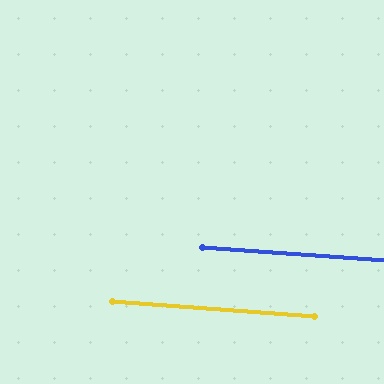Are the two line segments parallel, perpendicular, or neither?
Parallel — their directions differ by only 0.0°.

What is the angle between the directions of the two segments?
Approximately 0 degrees.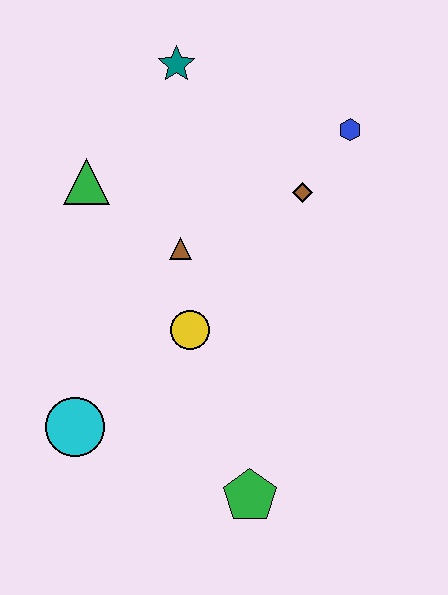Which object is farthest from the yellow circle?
The teal star is farthest from the yellow circle.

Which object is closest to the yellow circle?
The brown triangle is closest to the yellow circle.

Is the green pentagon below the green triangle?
Yes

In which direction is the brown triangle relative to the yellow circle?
The brown triangle is above the yellow circle.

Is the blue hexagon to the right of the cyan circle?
Yes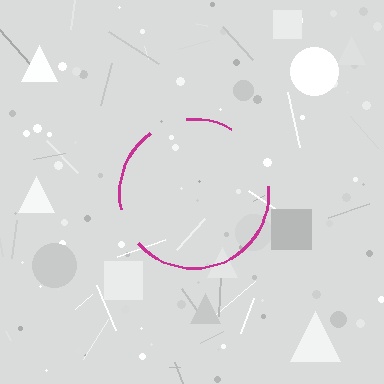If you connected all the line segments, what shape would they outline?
They would outline a circle.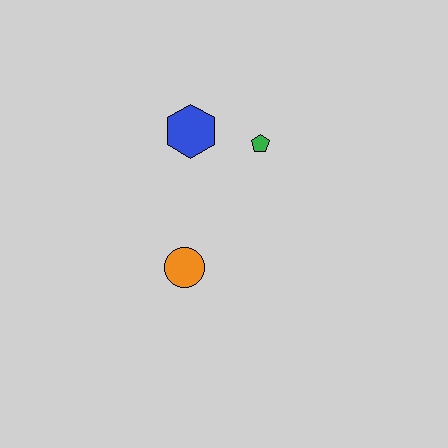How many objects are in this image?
There are 3 objects.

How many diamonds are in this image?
There are no diamonds.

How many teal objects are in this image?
There are no teal objects.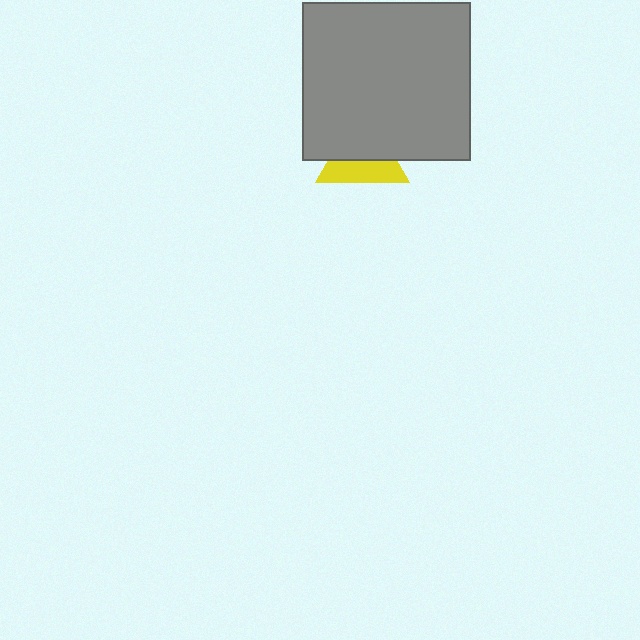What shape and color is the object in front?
The object in front is a gray rectangle.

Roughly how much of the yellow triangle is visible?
About half of it is visible (roughly 46%).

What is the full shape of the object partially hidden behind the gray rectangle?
The partially hidden object is a yellow triangle.